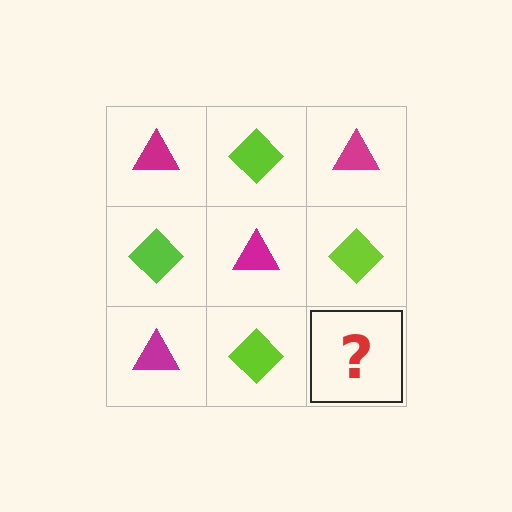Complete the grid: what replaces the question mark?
The question mark should be replaced with a magenta triangle.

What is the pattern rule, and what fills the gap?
The rule is that it alternates magenta triangle and lime diamond in a checkerboard pattern. The gap should be filled with a magenta triangle.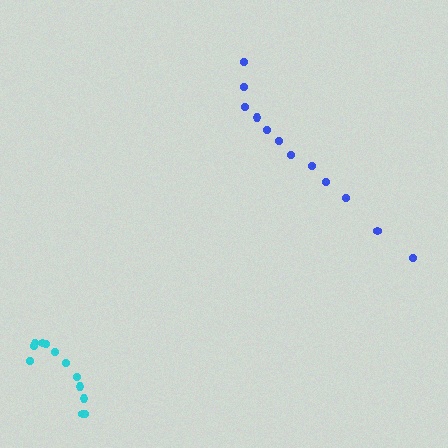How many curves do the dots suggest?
There are 2 distinct paths.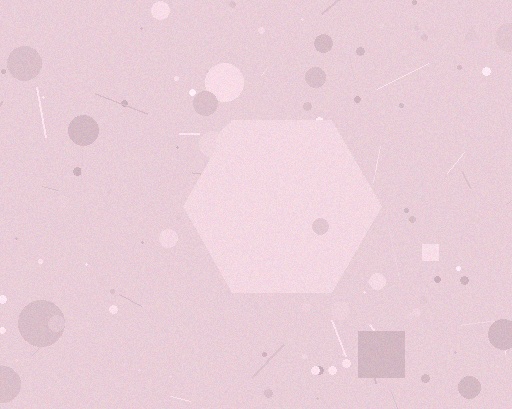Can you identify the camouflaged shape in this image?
The camouflaged shape is a hexagon.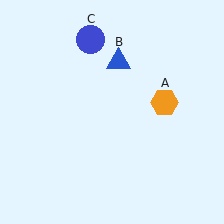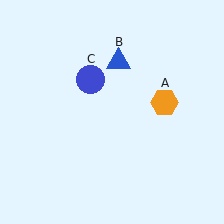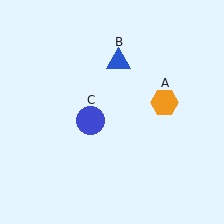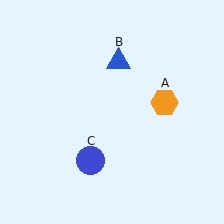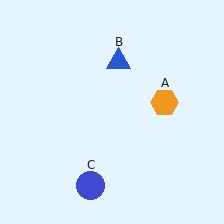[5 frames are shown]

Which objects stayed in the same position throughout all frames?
Orange hexagon (object A) and blue triangle (object B) remained stationary.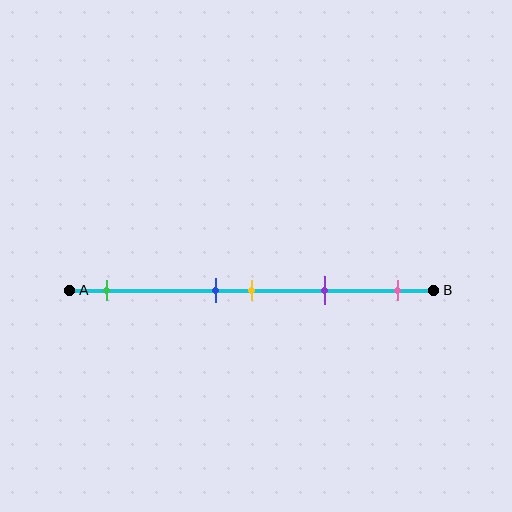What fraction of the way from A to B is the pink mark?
The pink mark is approximately 90% (0.9) of the way from A to B.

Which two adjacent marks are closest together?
The blue and yellow marks are the closest adjacent pair.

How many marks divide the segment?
There are 5 marks dividing the segment.